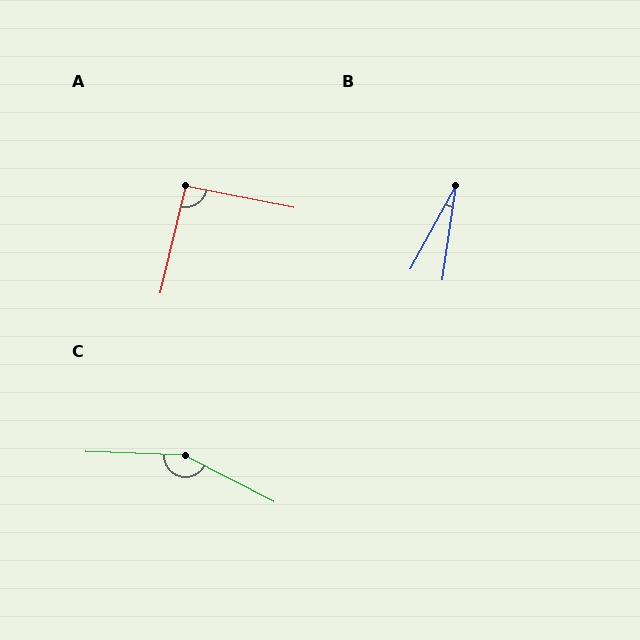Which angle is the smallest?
B, at approximately 20 degrees.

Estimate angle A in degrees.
Approximately 92 degrees.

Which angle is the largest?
C, at approximately 155 degrees.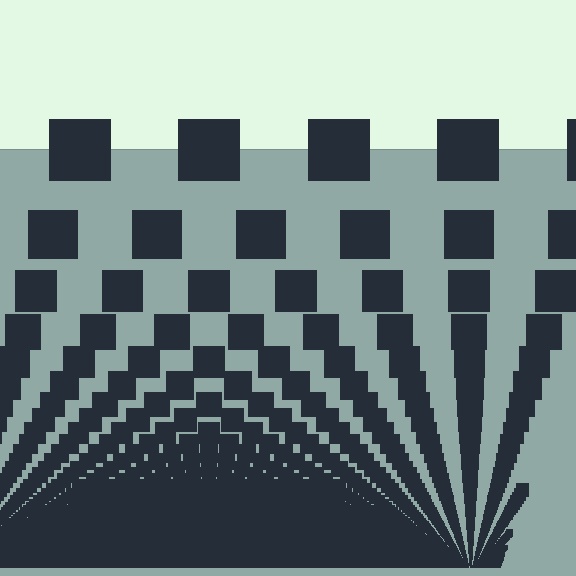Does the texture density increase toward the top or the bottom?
Density increases toward the bottom.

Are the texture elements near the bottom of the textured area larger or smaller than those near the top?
Smaller. The gradient is inverted — elements near the bottom are smaller and denser.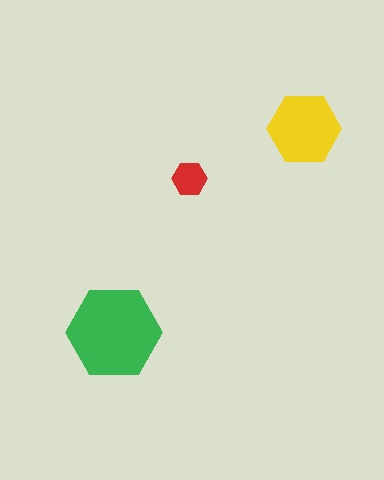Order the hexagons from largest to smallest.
the green one, the yellow one, the red one.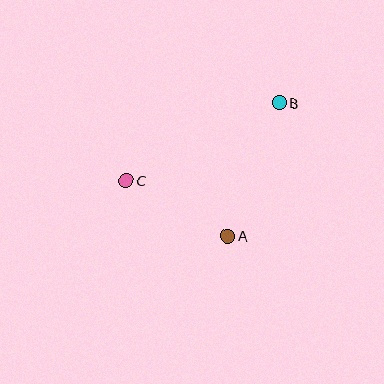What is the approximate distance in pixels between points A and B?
The distance between A and B is approximately 143 pixels.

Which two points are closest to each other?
Points A and C are closest to each other.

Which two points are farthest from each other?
Points B and C are farthest from each other.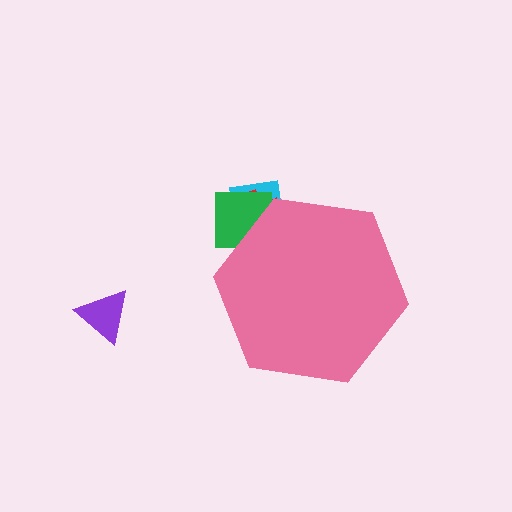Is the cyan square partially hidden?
Yes, the cyan square is partially hidden behind the pink hexagon.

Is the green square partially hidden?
Yes, the green square is partially hidden behind the pink hexagon.